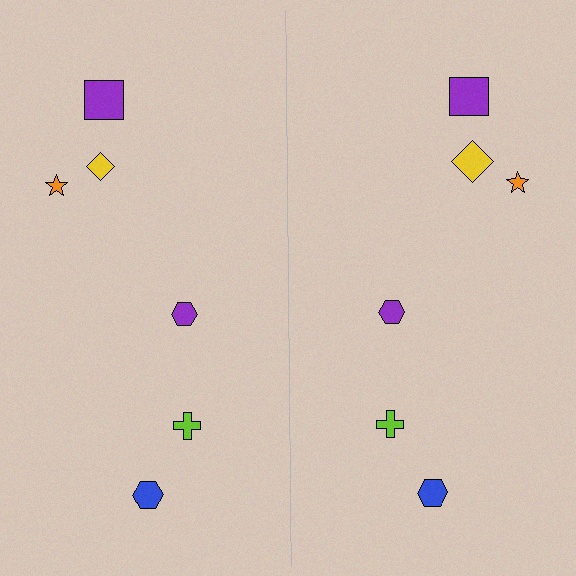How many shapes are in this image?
There are 12 shapes in this image.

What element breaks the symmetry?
The yellow diamond on the right side has a different size than its mirror counterpart.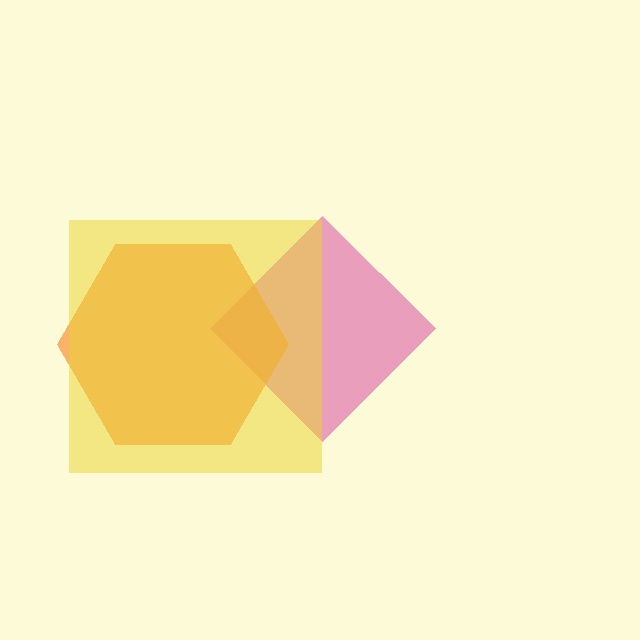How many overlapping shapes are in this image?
There are 3 overlapping shapes in the image.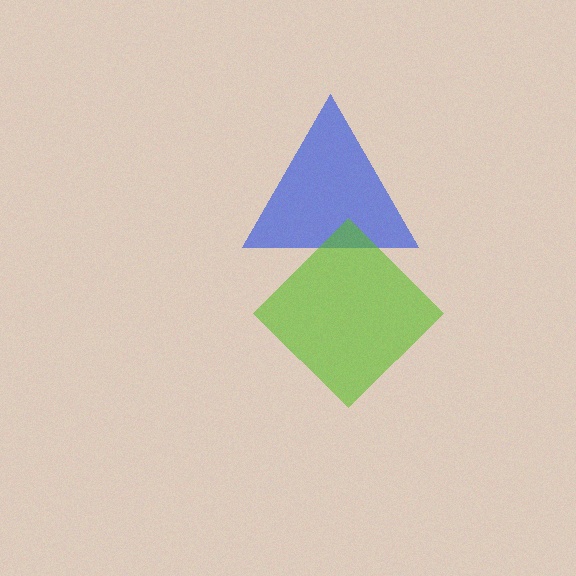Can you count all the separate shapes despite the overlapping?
Yes, there are 2 separate shapes.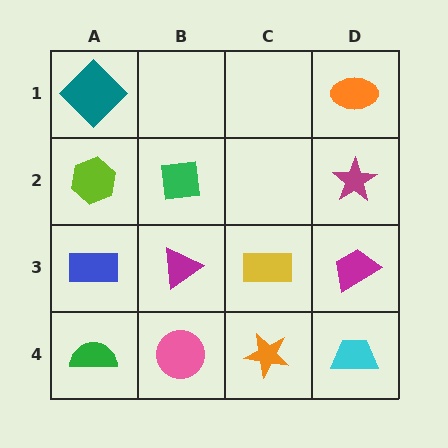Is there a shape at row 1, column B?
No, that cell is empty.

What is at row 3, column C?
A yellow rectangle.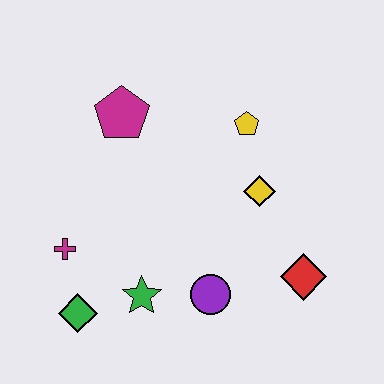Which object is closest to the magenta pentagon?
The yellow pentagon is closest to the magenta pentagon.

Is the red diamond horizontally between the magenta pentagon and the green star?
No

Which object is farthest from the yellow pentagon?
The green diamond is farthest from the yellow pentagon.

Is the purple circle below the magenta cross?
Yes